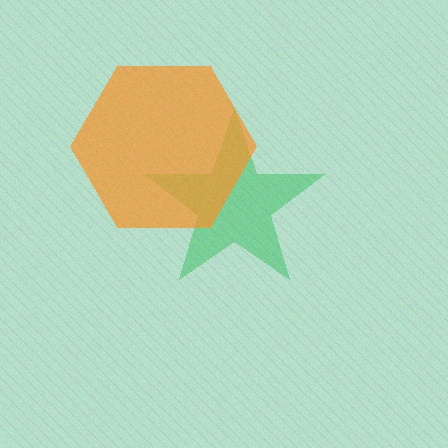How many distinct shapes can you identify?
There are 2 distinct shapes: a green star, an orange hexagon.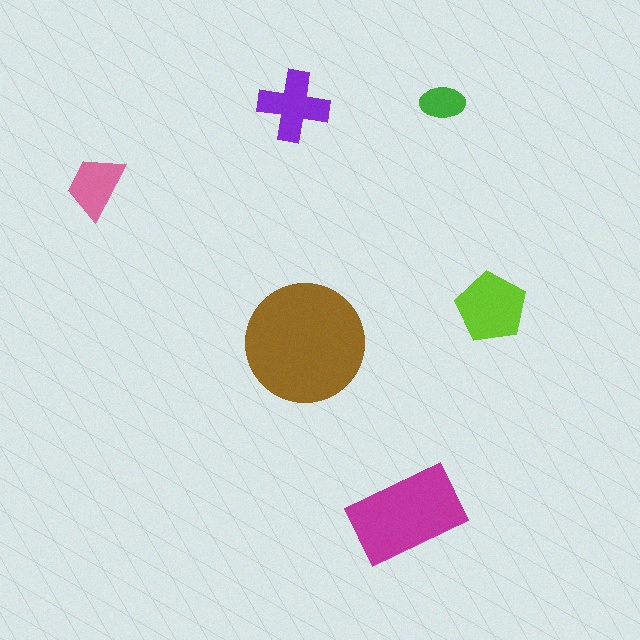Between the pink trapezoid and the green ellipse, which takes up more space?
The pink trapezoid.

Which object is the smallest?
The green ellipse.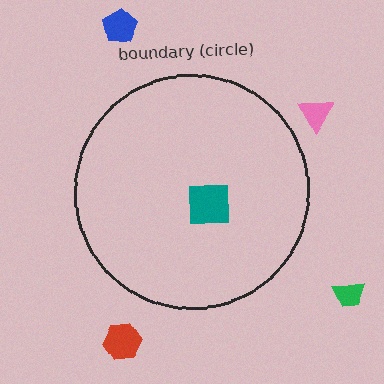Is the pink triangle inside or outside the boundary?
Outside.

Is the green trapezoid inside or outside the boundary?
Outside.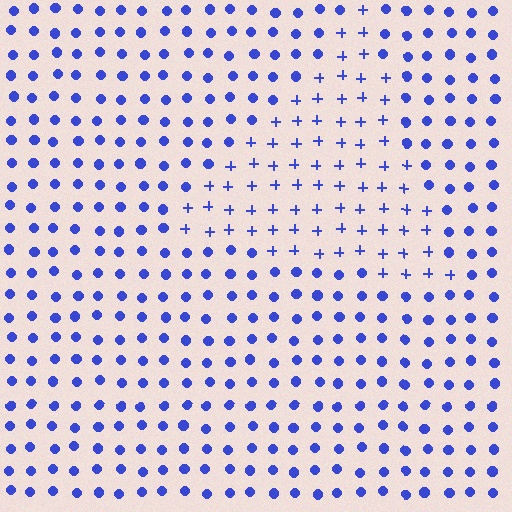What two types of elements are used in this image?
The image uses plus signs inside the triangle region and circles outside it.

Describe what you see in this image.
The image is filled with small blue elements arranged in a uniform grid. A triangle-shaped region contains plus signs, while the surrounding area contains circles. The boundary is defined purely by the change in element shape.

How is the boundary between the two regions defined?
The boundary is defined by a change in element shape: plus signs inside vs. circles outside. All elements share the same color and spacing.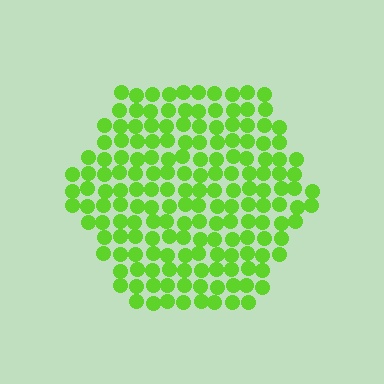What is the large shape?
The large shape is a hexagon.